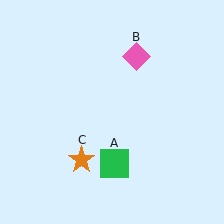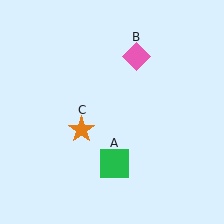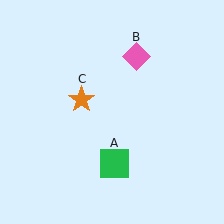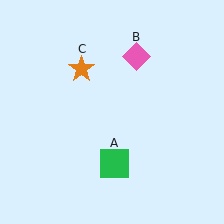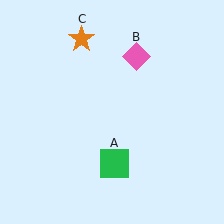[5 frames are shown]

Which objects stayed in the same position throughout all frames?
Green square (object A) and pink diamond (object B) remained stationary.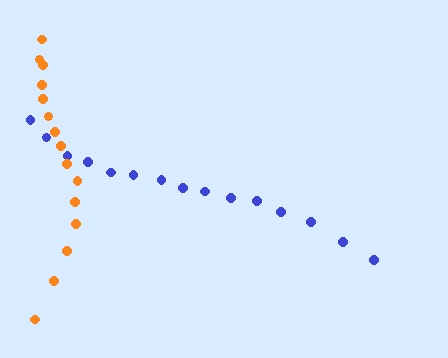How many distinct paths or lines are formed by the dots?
There are 2 distinct paths.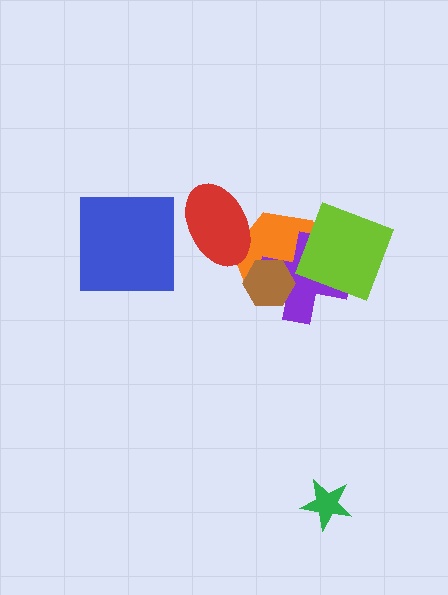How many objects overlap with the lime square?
2 objects overlap with the lime square.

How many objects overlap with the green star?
0 objects overlap with the green star.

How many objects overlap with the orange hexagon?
4 objects overlap with the orange hexagon.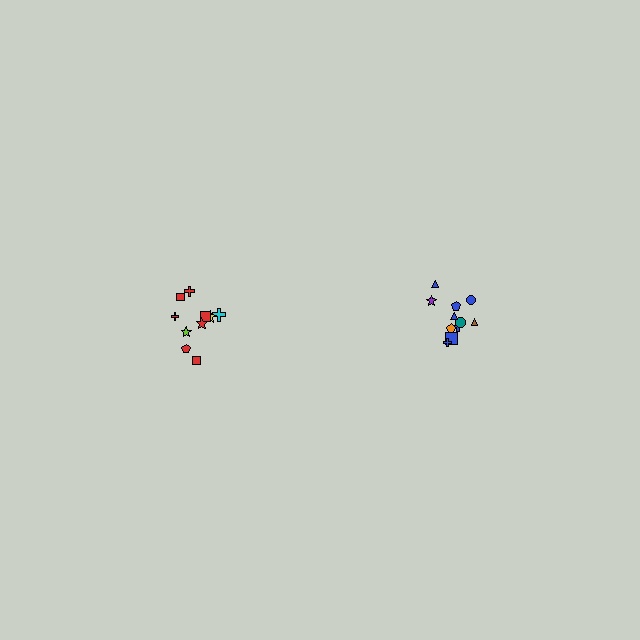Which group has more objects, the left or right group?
The right group.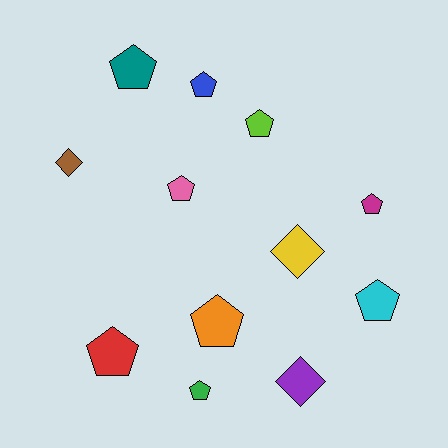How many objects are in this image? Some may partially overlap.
There are 12 objects.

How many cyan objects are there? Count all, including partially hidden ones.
There is 1 cyan object.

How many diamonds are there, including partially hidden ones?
There are 3 diamonds.